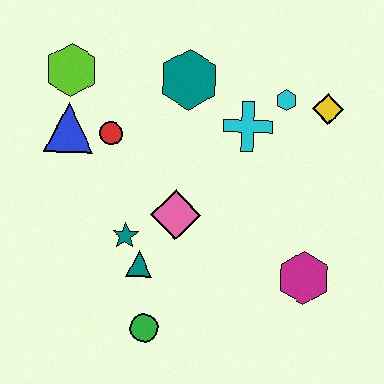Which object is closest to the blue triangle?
The red circle is closest to the blue triangle.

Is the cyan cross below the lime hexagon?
Yes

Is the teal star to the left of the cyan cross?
Yes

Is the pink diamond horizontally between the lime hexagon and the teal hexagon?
Yes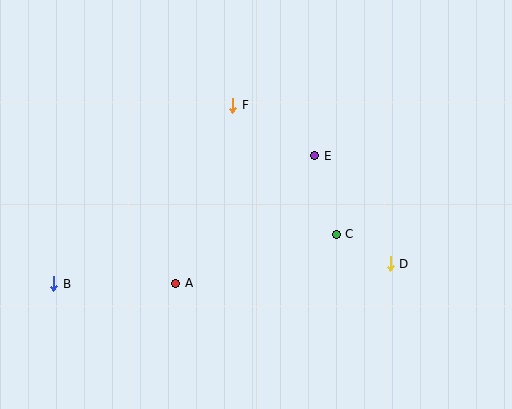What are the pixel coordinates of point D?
Point D is at (390, 264).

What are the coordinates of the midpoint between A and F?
The midpoint between A and F is at (204, 194).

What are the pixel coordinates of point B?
Point B is at (54, 284).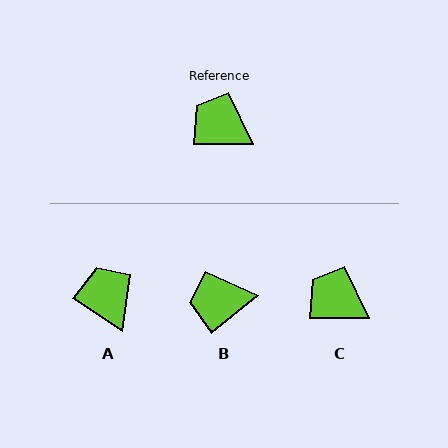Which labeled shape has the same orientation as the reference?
C.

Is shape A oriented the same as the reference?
No, it is off by about 33 degrees.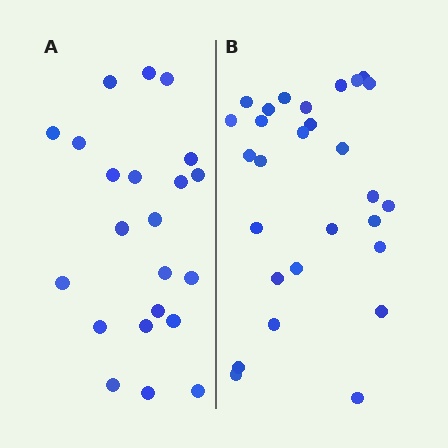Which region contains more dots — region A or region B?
Region B (the right region) has more dots.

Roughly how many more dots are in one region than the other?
Region B has about 6 more dots than region A.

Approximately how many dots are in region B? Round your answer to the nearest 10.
About 30 dots. (The exact count is 28, which rounds to 30.)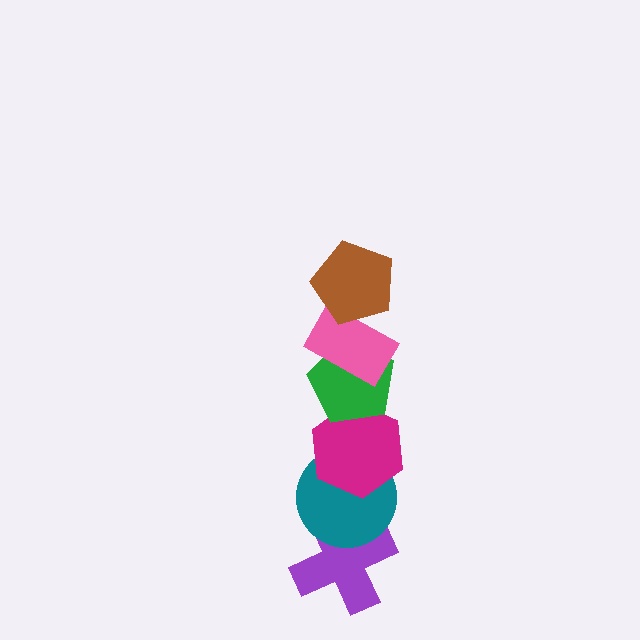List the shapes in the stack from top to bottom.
From top to bottom: the brown pentagon, the pink rectangle, the green pentagon, the magenta hexagon, the teal circle, the purple cross.